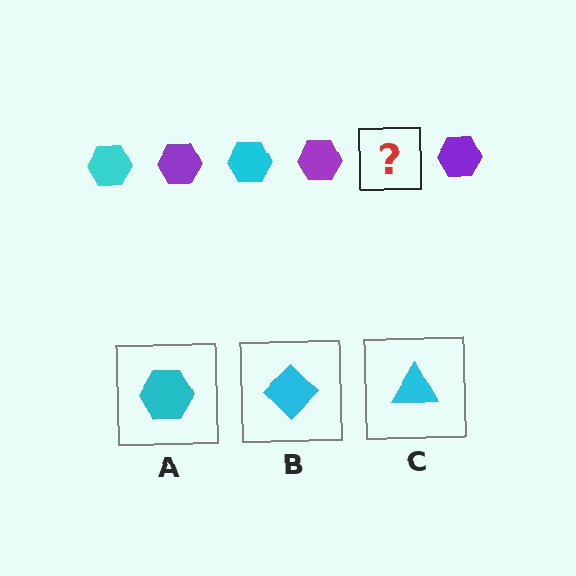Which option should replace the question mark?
Option A.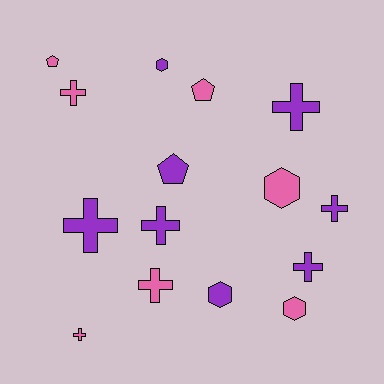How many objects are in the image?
There are 15 objects.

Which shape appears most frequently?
Cross, with 8 objects.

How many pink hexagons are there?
There are 2 pink hexagons.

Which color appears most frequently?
Purple, with 8 objects.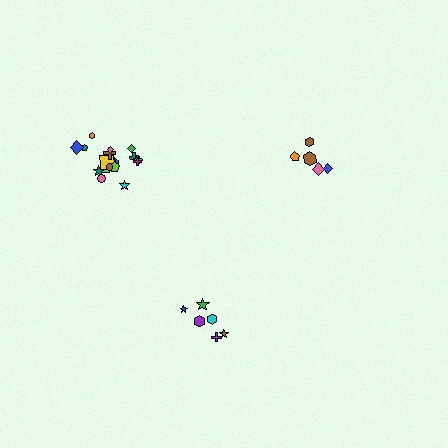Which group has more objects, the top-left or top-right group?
The top-left group.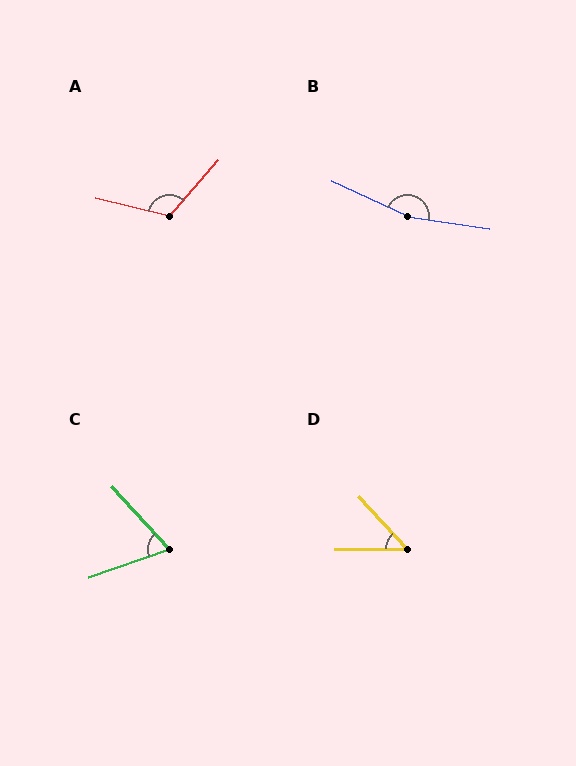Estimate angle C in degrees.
Approximately 67 degrees.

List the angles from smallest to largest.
D (47°), C (67°), A (117°), B (163°).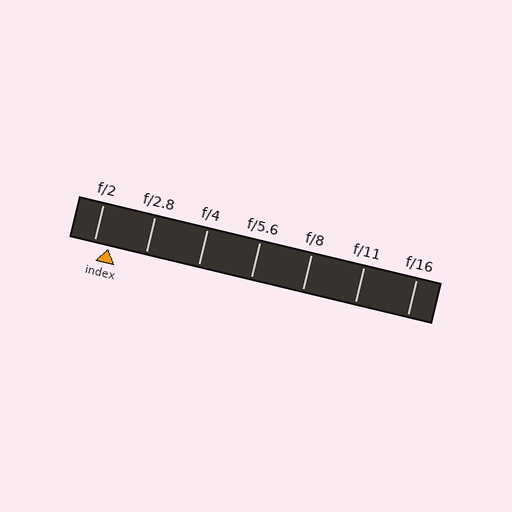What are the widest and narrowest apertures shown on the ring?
The widest aperture shown is f/2 and the narrowest is f/16.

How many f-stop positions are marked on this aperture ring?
There are 7 f-stop positions marked.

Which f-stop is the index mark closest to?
The index mark is closest to f/2.